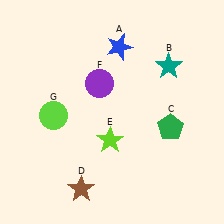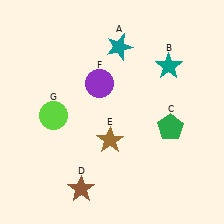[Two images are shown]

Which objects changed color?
A changed from blue to teal. E changed from lime to brown.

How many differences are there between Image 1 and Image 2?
There are 2 differences between the two images.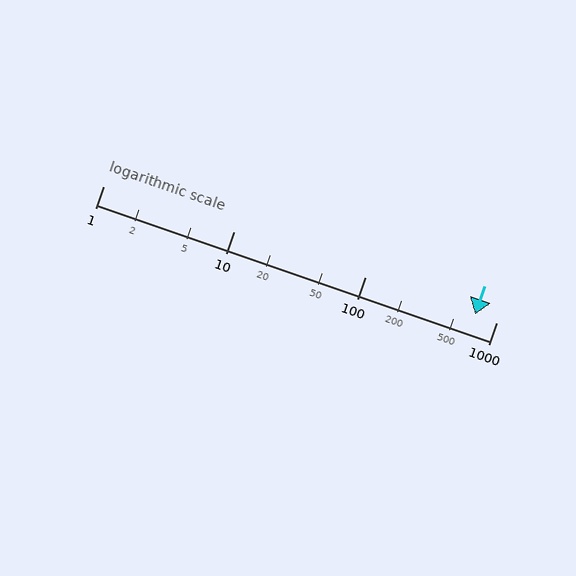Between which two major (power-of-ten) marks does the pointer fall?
The pointer is between 100 and 1000.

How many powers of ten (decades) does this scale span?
The scale spans 3 decades, from 1 to 1000.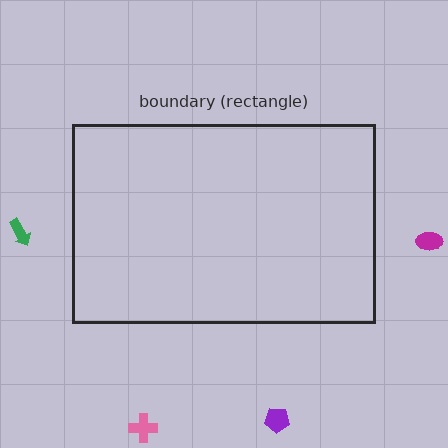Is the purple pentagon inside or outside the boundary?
Outside.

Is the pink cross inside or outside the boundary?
Outside.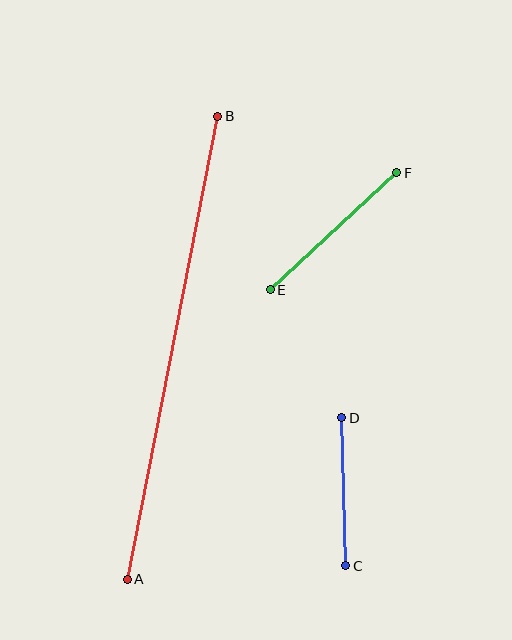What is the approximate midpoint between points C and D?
The midpoint is at approximately (344, 492) pixels.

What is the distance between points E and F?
The distance is approximately 173 pixels.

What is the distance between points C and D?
The distance is approximately 148 pixels.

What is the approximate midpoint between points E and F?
The midpoint is at approximately (334, 231) pixels.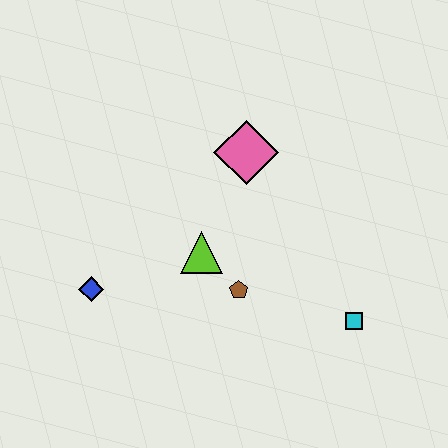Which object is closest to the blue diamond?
The lime triangle is closest to the blue diamond.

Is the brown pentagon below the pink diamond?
Yes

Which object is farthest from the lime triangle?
The cyan square is farthest from the lime triangle.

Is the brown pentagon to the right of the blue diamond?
Yes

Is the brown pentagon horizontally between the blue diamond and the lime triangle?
No